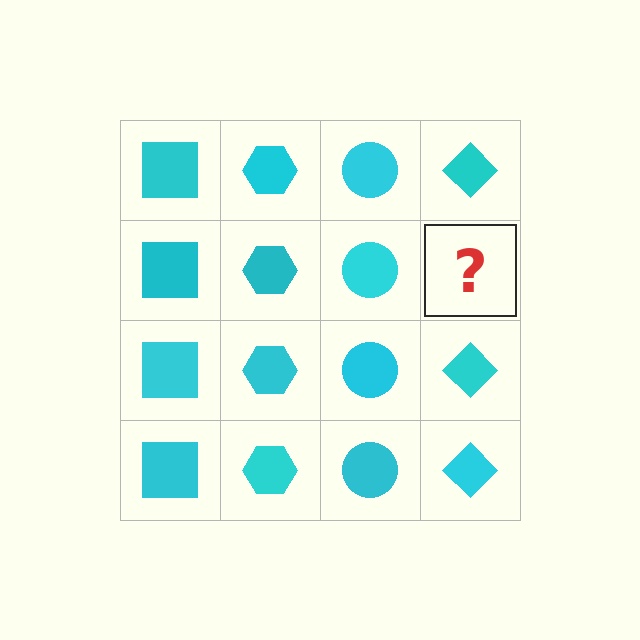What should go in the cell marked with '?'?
The missing cell should contain a cyan diamond.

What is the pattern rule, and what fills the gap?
The rule is that each column has a consistent shape. The gap should be filled with a cyan diamond.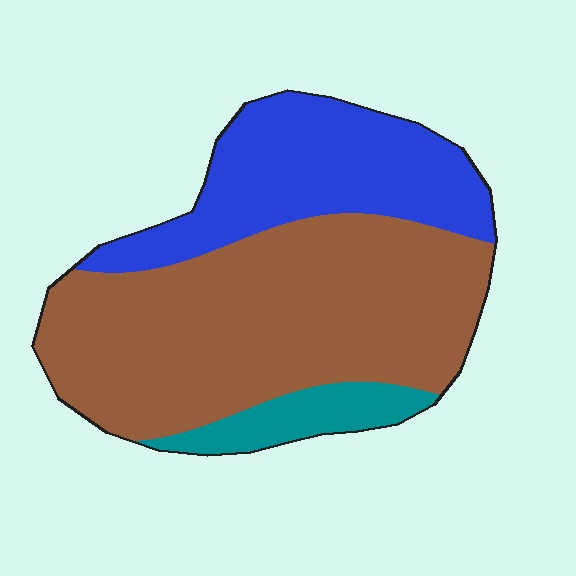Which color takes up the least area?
Teal, at roughly 10%.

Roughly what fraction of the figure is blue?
Blue covers 30% of the figure.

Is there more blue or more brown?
Brown.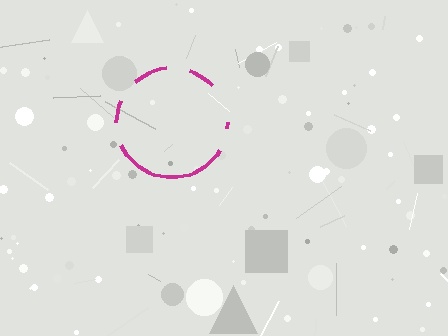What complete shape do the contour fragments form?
The contour fragments form a circle.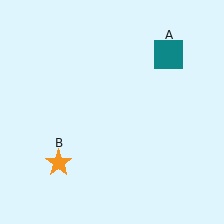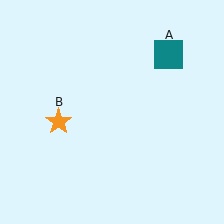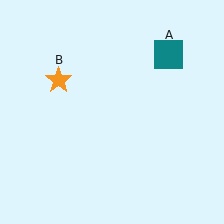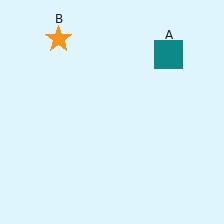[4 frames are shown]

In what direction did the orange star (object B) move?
The orange star (object B) moved up.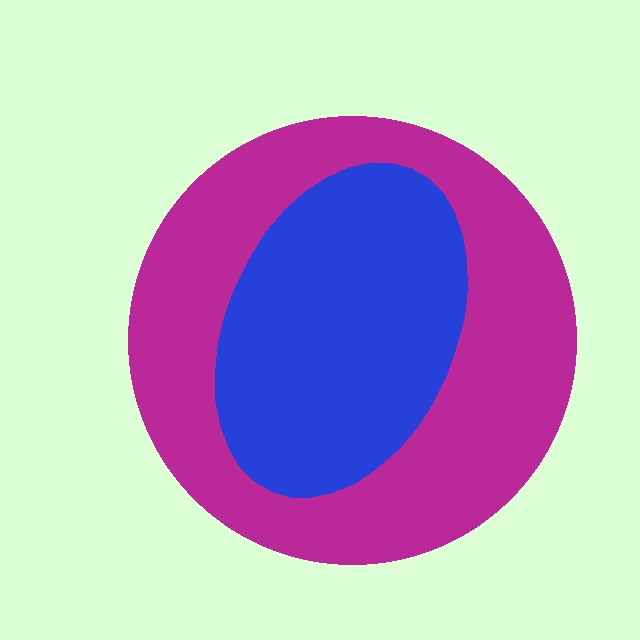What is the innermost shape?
The blue ellipse.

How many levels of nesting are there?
2.